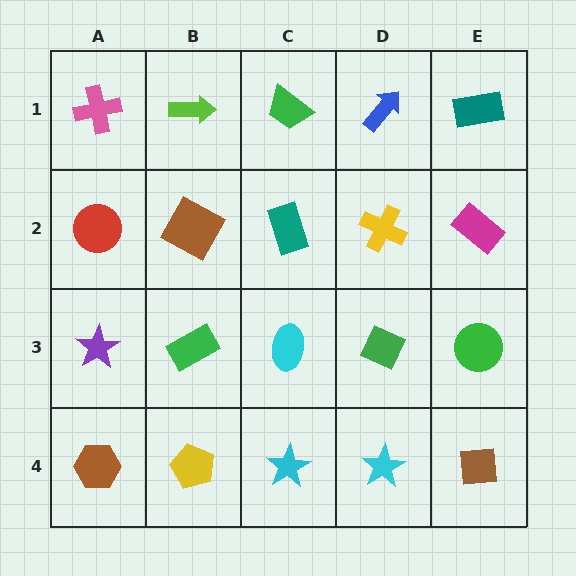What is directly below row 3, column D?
A cyan star.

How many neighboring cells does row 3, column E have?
3.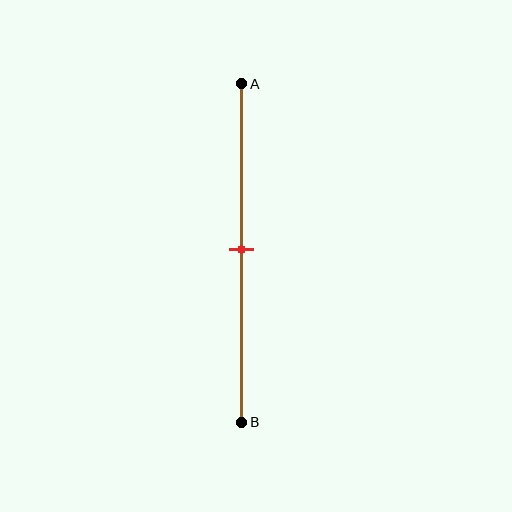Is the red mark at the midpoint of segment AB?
Yes, the mark is approximately at the midpoint.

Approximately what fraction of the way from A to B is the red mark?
The red mark is approximately 50% of the way from A to B.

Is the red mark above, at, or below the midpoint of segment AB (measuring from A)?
The red mark is approximately at the midpoint of segment AB.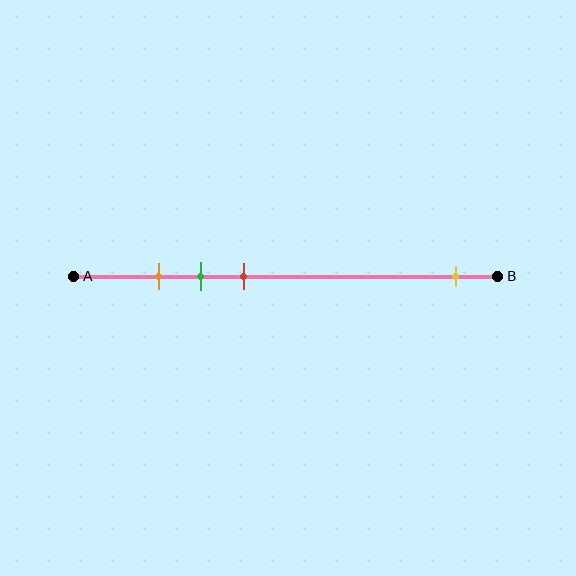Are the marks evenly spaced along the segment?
No, the marks are not evenly spaced.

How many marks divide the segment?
There are 4 marks dividing the segment.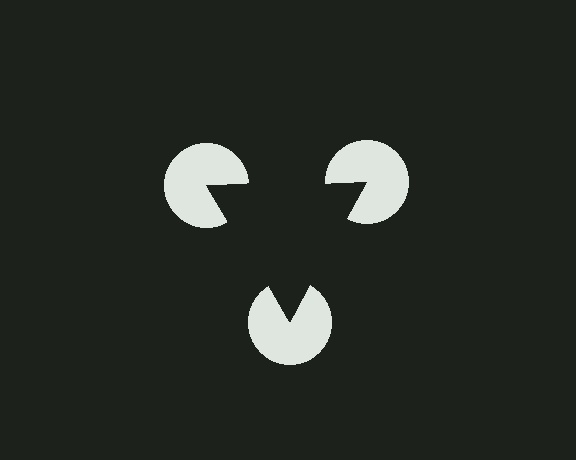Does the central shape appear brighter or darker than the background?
It typically appears slightly darker than the background, even though no actual brightness change is drawn.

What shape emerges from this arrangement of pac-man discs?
An illusory triangle — its edges are inferred from the aligned wedge cuts in the pac-man discs, not physically drawn.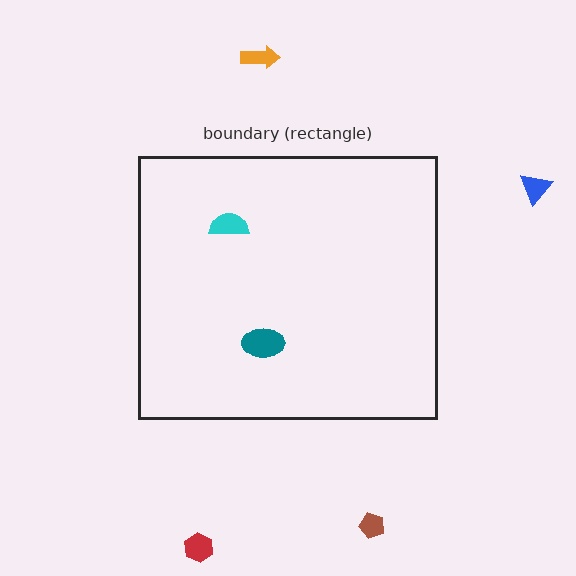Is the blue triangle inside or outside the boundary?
Outside.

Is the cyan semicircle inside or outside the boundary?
Inside.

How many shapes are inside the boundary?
2 inside, 4 outside.